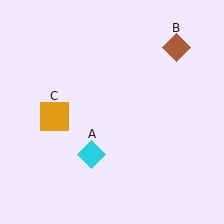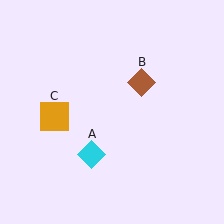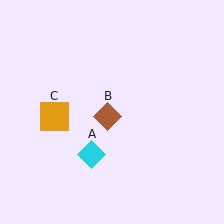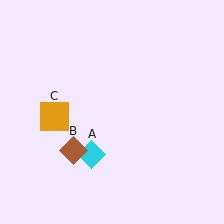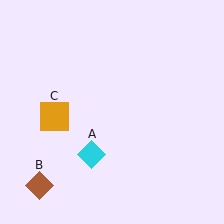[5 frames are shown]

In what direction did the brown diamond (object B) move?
The brown diamond (object B) moved down and to the left.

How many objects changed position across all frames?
1 object changed position: brown diamond (object B).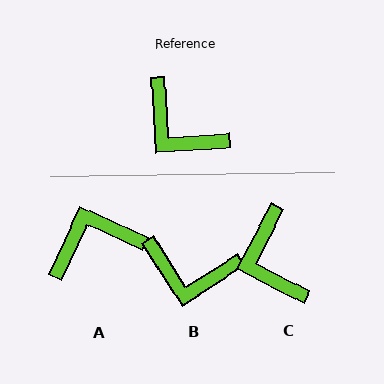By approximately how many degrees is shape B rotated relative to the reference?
Approximately 29 degrees counter-clockwise.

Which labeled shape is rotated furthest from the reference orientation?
A, about 118 degrees away.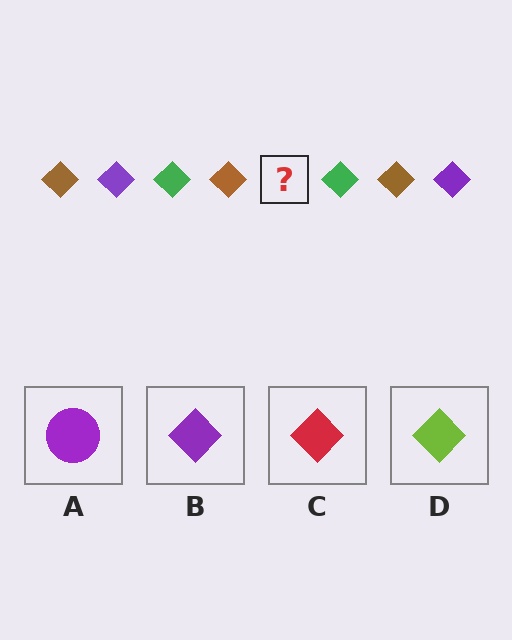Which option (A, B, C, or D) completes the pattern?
B.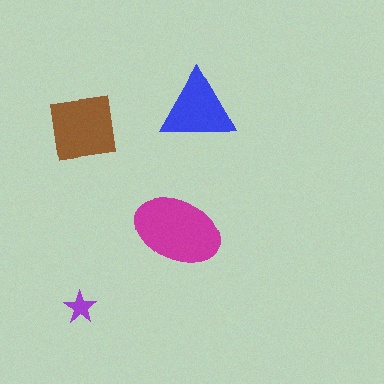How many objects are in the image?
There are 4 objects in the image.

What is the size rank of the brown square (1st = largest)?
2nd.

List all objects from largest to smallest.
The magenta ellipse, the brown square, the blue triangle, the purple star.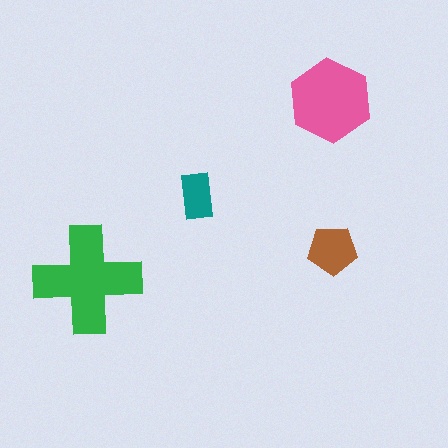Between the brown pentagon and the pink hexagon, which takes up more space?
The pink hexagon.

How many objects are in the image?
There are 4 objects in the image.